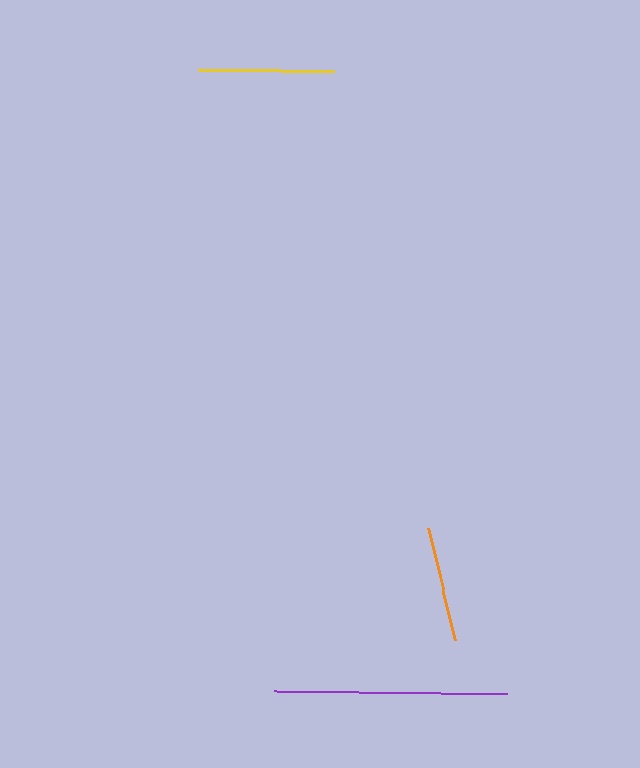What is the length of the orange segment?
The orange segment is approximately 114 pixels long.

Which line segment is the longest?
The purple line is the longest at approximately 233 pixels.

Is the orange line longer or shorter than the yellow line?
The yellow line is longer than the orange line.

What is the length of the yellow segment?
The yellow segment is approximately 135 pixels long.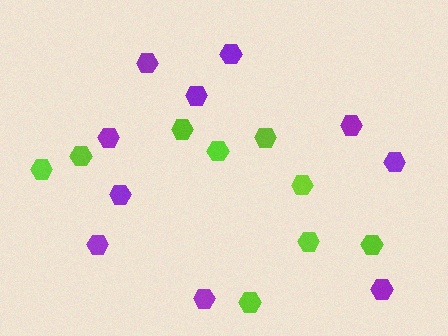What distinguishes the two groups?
There are 2 groups: one group of lime hexagons (9) and one group of purple hexagons (10).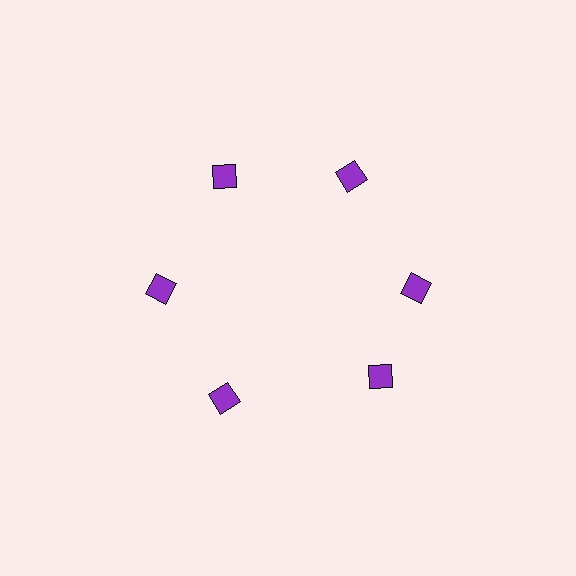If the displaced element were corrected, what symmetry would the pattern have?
It would have 6-fold rotational symmetry — the pattern would map onto itself every 60 degrees.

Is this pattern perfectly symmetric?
No. The 6 purple diamonds are arranged in a ring, but one element near the 5 o'clock position is rotated out of alignment along the ring, breaking the 6-fold rotational symmetry.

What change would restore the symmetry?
The symmetry would be restored by rotating it back into even spacing with its neighbors so that all 6 diamonds sit at equal angles and equal distance from the center.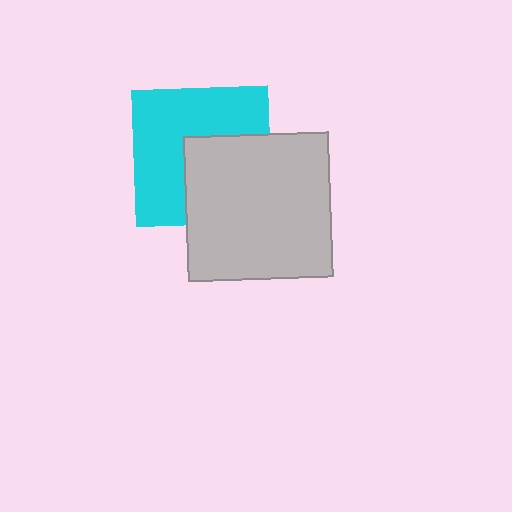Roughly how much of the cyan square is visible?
About half of it is visible (roughly 59%).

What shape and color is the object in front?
The object in front is a light gray square.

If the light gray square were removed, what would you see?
You would see the complete cyan square.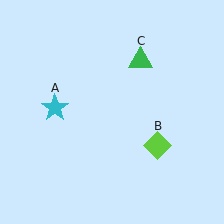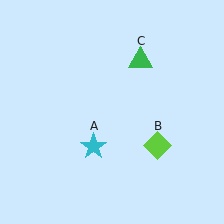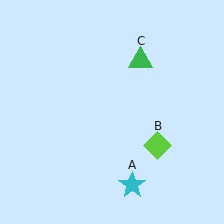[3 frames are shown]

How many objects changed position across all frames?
1 object changed position: cyan star (object A).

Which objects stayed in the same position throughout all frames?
Lime diamond (object B) and green triangle (object C) remained stationary.